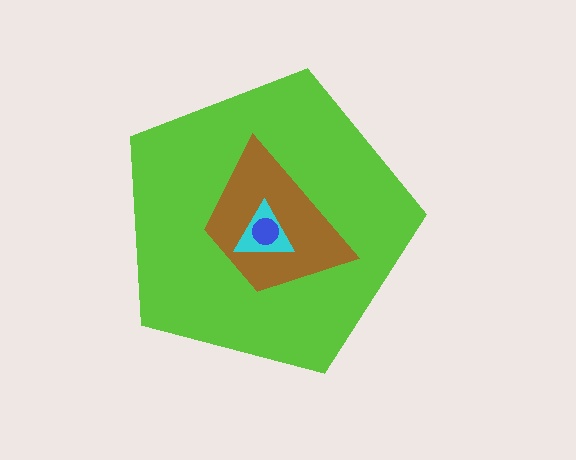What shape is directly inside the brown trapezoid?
The cyan triangle.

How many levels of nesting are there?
4.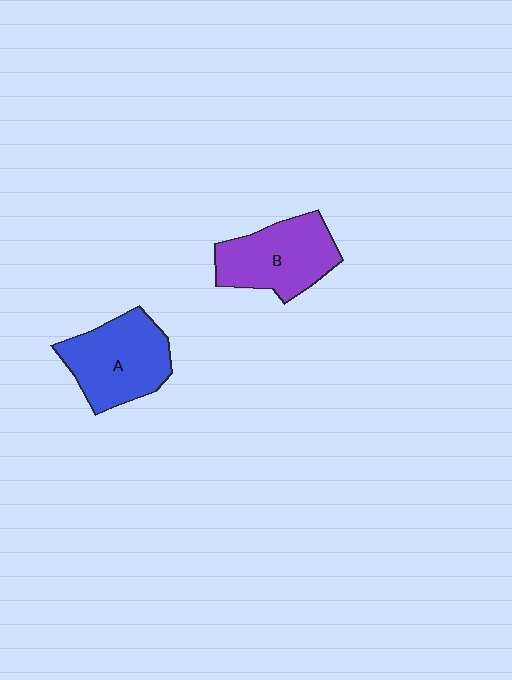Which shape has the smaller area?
Shape B (purple).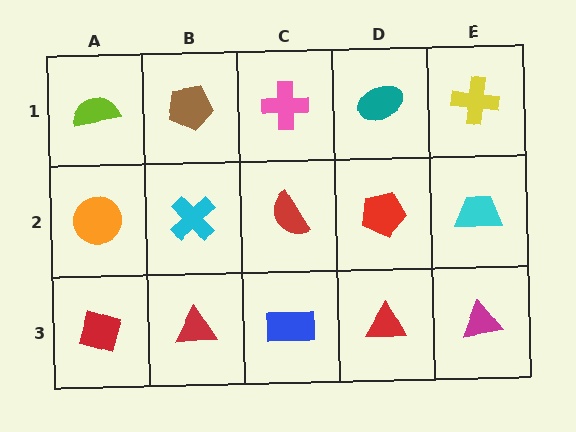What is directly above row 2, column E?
A yellow cross.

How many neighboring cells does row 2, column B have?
4.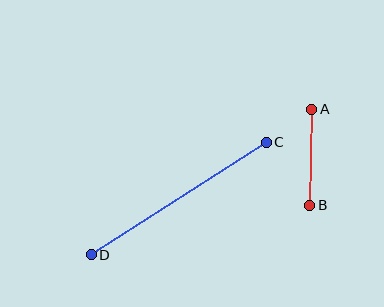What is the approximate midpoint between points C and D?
The midpoint is at approximately (179, 198) pixels.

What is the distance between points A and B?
The distance is approximately 96 pixels.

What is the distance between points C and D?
The distance is approximately 208 pixels.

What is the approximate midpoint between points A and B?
The midpoint is at approximately (311, 157) pixels.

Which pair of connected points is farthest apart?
Points C and D are farthest apart.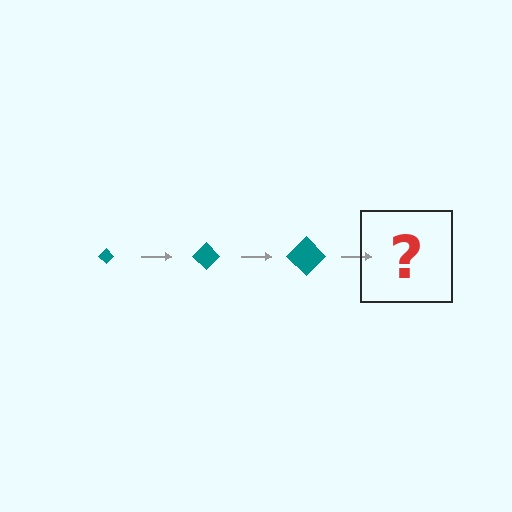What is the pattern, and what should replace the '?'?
The pattern is that the diamond gets progressively larger each step. The '?' should be a teal diamond, larger than the previous one.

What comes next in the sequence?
The next element should be a teal diamond, larger than the previous one.